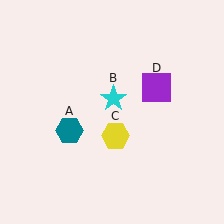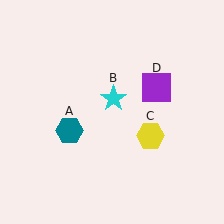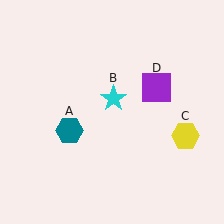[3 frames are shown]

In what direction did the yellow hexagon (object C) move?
The yellow hexagon (object C) moved right.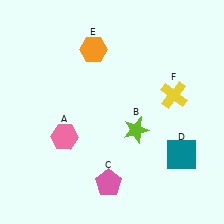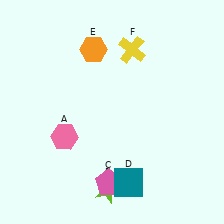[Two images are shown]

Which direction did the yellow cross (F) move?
The yellow cross (F) moved up.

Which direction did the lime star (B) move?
The lime star (B) moved down.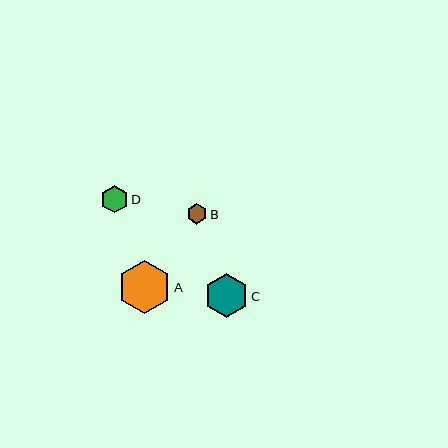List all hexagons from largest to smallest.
From largest to smallest: A, C, D, B.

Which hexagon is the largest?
Hexagon A is the largest with a size of approximately 53 pixels.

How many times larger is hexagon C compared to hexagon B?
Hexagon C is approximately 2.1 times the size of hexagon B.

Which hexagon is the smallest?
Hexagon B is the smallest with a size of approximately 20 pixels.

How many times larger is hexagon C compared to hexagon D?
Hexagon C is approximately 1.6 times the size of hexagon D.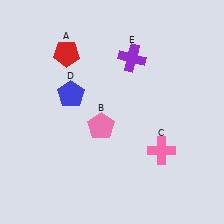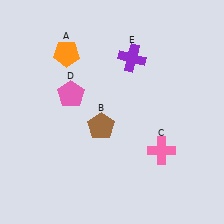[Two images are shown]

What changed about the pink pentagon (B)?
In Image 1, B is pink. In Image 2, it changed to brown.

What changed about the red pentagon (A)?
In Image 1, A is red. In Image 2, it changed to orange.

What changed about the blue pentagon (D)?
In Image 1, D is blue. In Image 2, it changed to pink.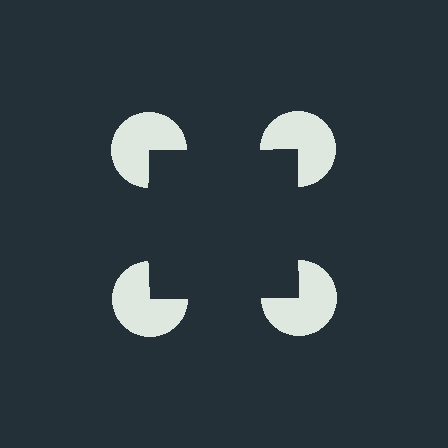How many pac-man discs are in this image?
There are 4 — one at each vertex of the illusory square.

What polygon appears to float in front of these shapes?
An illusory square — its edges are inferred from the aligned wedge cuts in the pac-man discs, not physically drawn.